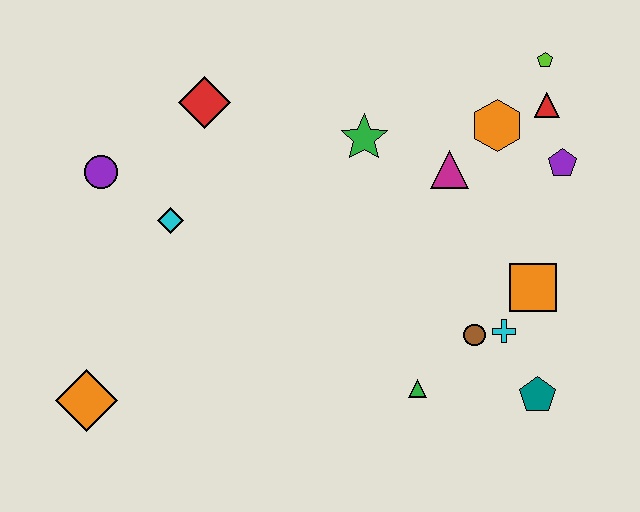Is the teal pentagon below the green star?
Yes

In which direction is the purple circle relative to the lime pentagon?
The purple circle is to the left of the lime pentagon.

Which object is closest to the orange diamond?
The cyan diamond is closest to the orange diamond.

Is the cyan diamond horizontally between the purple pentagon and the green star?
No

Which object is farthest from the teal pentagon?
The purple circle is farthest from the teal pentagon.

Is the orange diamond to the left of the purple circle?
Yes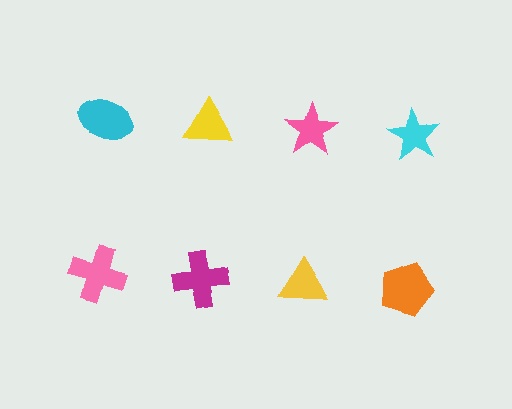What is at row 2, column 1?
A pink cross.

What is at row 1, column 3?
A pink star.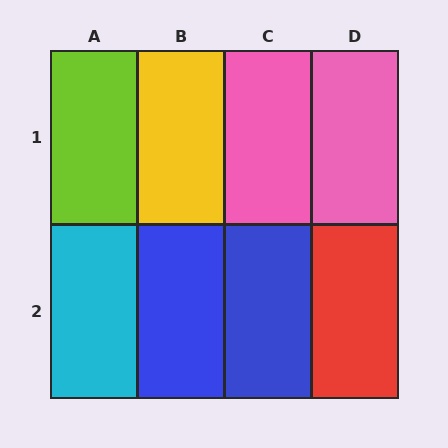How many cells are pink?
2 cells are pink.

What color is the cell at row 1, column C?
Pink.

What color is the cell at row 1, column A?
Lime.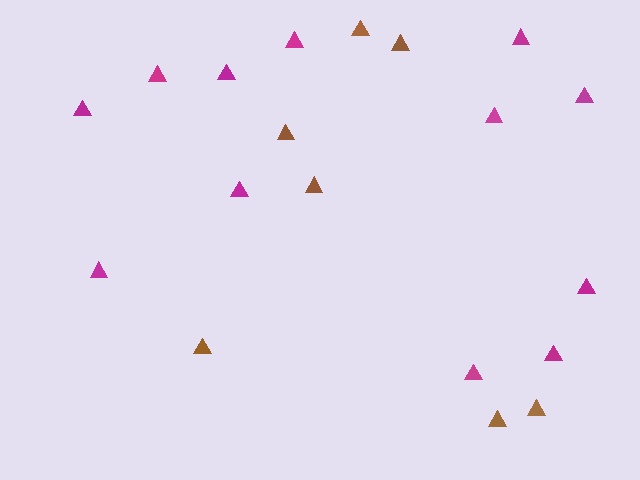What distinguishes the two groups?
There are 2 groups: one group of brown triangles (7) and one group of magenta triangles (12).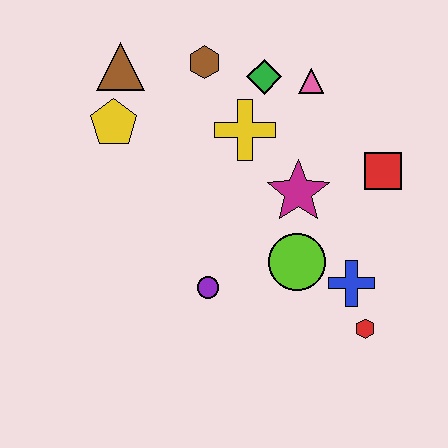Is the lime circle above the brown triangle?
No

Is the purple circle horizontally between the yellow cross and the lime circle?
No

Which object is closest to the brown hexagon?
The green diamond is closest to the brown hexagon.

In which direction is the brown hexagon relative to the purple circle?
The brown hexagon is above the purple circle.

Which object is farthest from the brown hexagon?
The red hexagon is farthest from the brown hexagon.